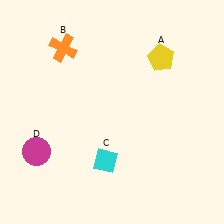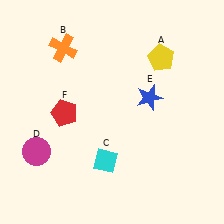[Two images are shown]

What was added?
A blue star (E), a red pentagon (F) were added in Image 2.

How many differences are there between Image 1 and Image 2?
There are 2 differences between the two images.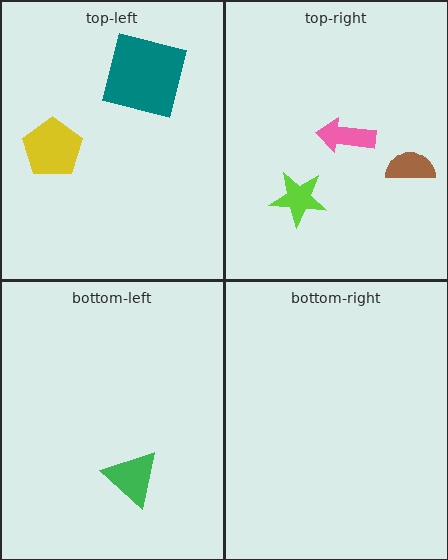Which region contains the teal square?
The top-left region.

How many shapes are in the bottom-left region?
1.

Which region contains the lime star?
The top-right region.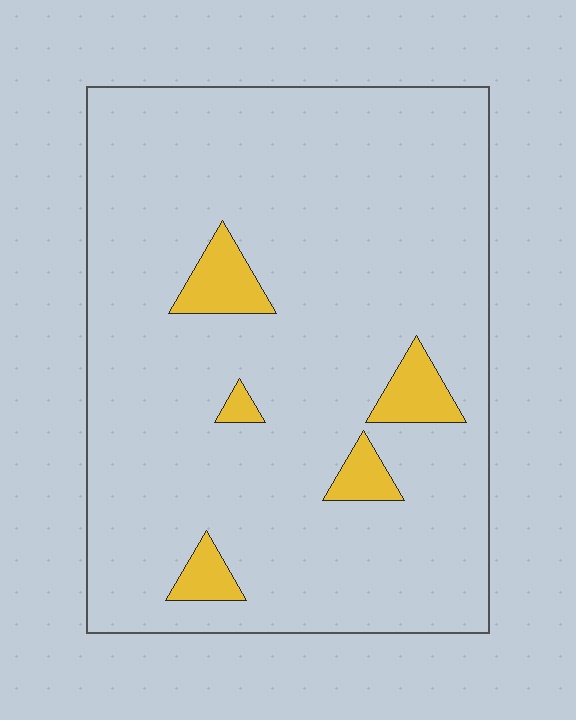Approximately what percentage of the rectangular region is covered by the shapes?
Approximately 10%.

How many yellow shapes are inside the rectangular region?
5.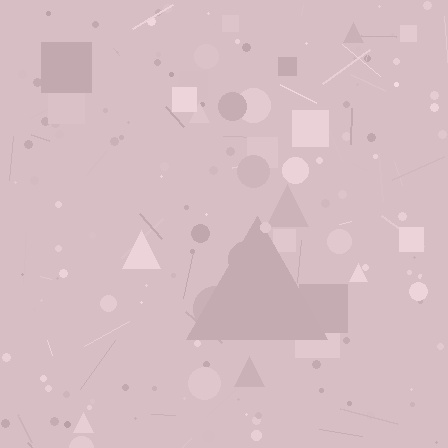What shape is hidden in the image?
A triangle is hidden in the image.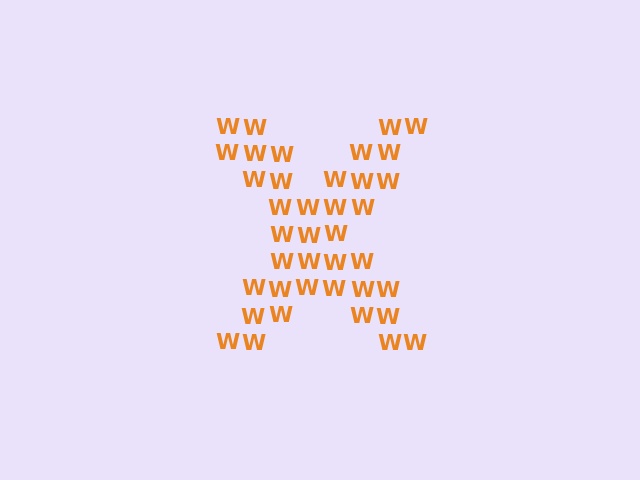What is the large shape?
The large shape is the letter X.